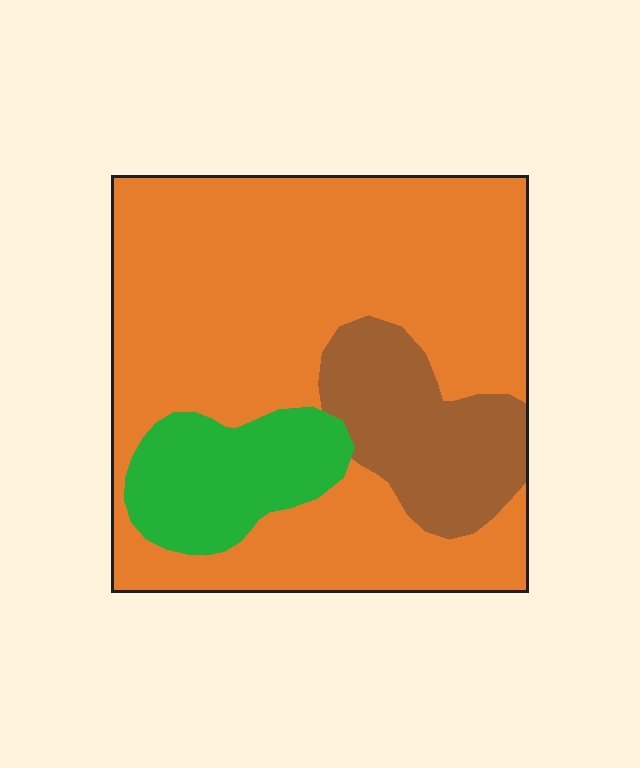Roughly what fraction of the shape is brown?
Brown takes up about one sixth (1/6) of the shape.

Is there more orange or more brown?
Orange.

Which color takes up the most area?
Orange, at roughly 70%.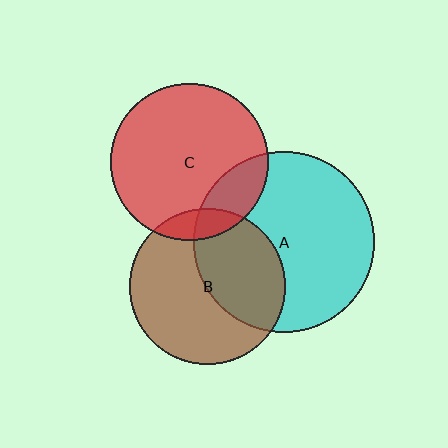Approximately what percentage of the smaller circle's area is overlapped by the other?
Approximately 40%.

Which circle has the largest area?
Circle A (cyan).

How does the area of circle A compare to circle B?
Approximately 1.4 times.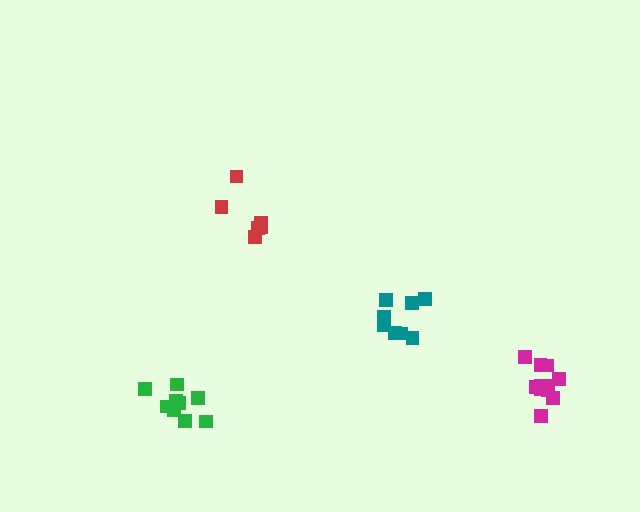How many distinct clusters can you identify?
There are 4 distinct clusters.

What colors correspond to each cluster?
The clusters are colored: teal, green, magenta, red.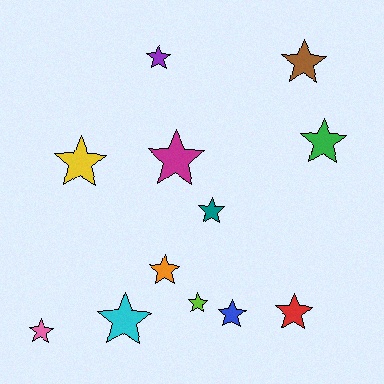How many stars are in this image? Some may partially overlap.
There are 12 stars.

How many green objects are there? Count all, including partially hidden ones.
There is 1 green object.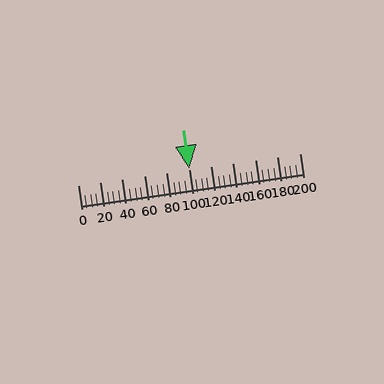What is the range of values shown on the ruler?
The ruler shows values from 0 to 200.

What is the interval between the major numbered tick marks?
The major tick marks are spaced 20 units apart.